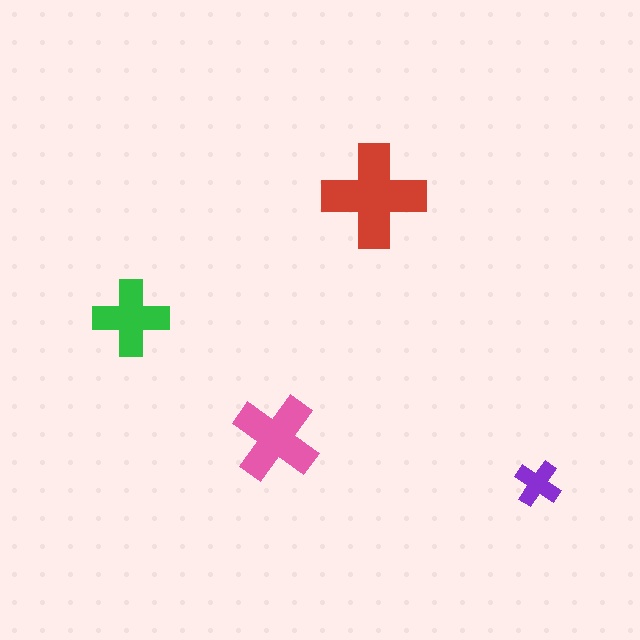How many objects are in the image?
There are 4 objects in the image.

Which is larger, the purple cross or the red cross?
The red one.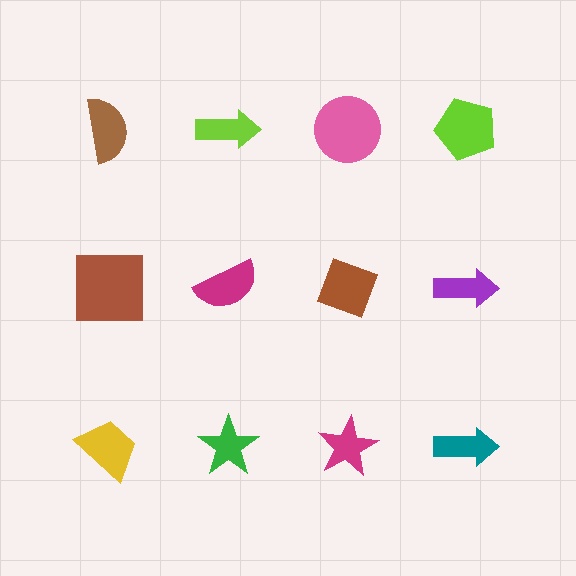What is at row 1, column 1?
A brown semicircle.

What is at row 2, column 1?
A brown square.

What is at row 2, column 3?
A brown diamond.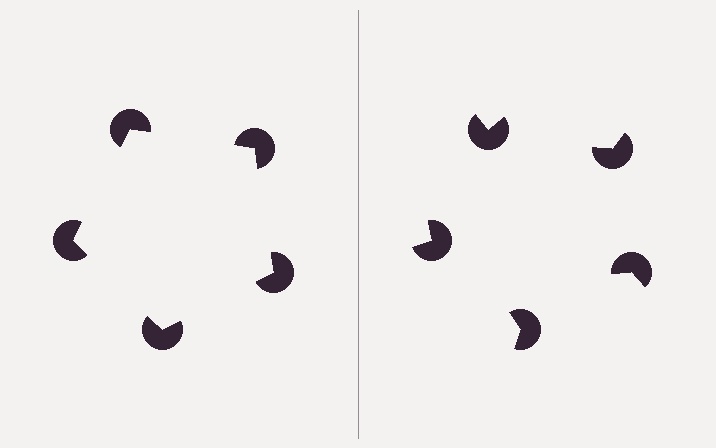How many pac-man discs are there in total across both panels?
10 — 5 on each side.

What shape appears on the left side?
An illusory pentagon.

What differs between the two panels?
The pac-man discs are positioned identically on both sides; only the wedge orientations differ. On the left they align to a pentagon; on the right they are misaligned.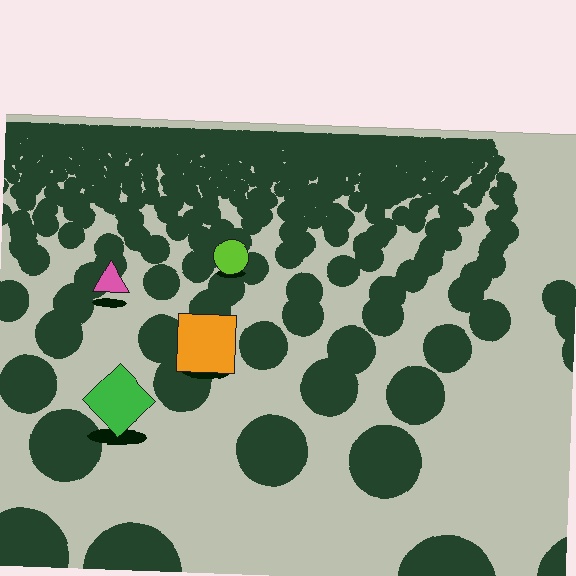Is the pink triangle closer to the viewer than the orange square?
No. The orange square is closer — you can tell from the texture gradient: the ground texture is coarser near it.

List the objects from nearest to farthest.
From nearest to farthest: the green diamond, the orange square, the pink triangle, the lime circle.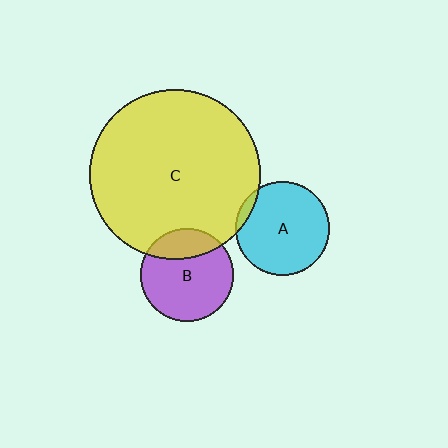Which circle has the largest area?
Circle C (yellow).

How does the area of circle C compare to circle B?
Approximately 3.4 times.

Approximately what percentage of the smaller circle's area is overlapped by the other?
Approximately 5%.